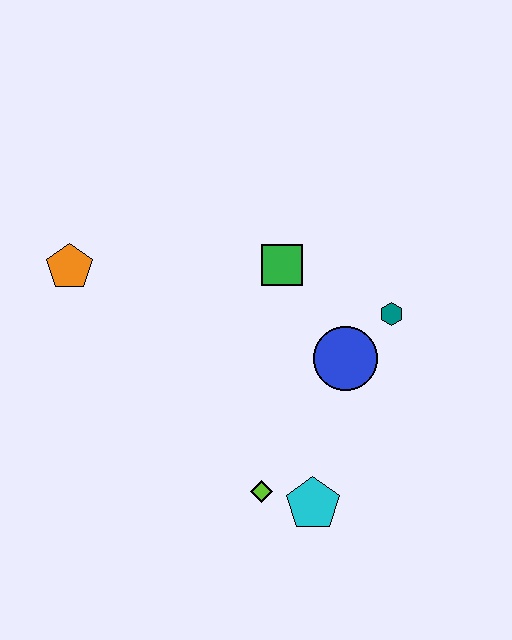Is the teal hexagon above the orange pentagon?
No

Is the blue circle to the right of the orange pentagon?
Yes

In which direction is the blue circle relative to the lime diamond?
The blue circle is above the lime diamond.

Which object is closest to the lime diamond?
The cyan pentagon is closest to the lime diamond.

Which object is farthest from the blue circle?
The orange pentagon is farthest from the blue circle.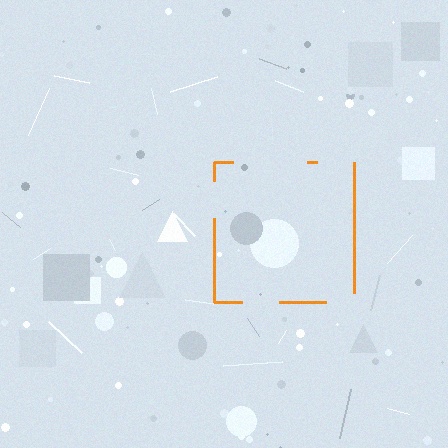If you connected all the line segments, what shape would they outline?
They would outline a square.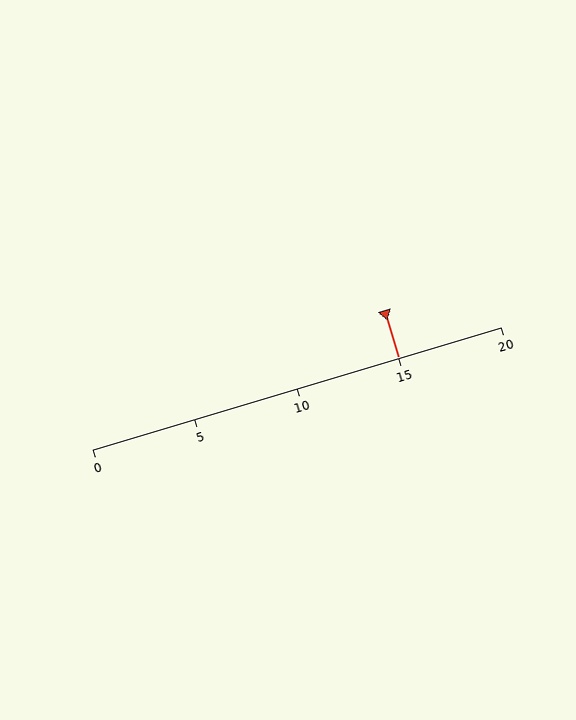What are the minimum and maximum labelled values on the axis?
The axis runs from 0 to 20.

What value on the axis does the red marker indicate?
The marker indicates approximately 15.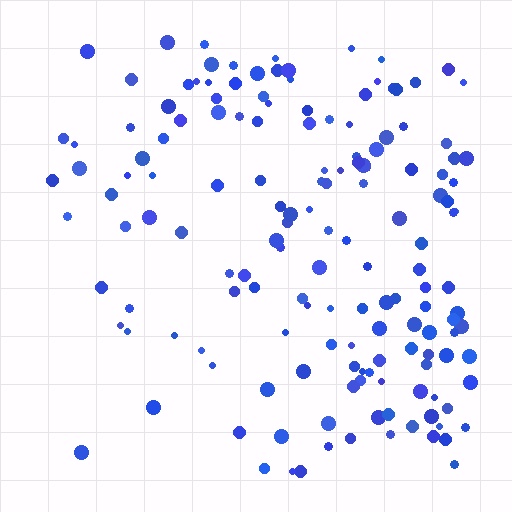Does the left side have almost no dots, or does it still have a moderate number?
Still a moderate number, just noticeably fewer than the right.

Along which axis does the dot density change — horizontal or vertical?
Horizontal.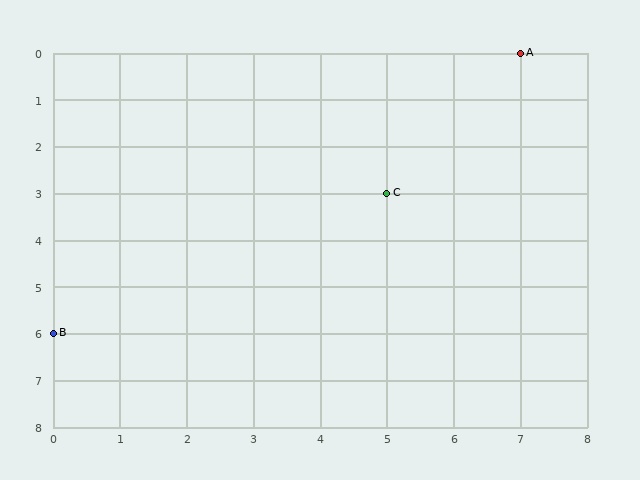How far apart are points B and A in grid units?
Points B and A are 7 columns and 6 rows apart (about 9.2 grid units diagonally).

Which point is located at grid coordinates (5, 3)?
Point C is at (5, 3).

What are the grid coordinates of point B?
Point B is at grid coordinates (0, 6).